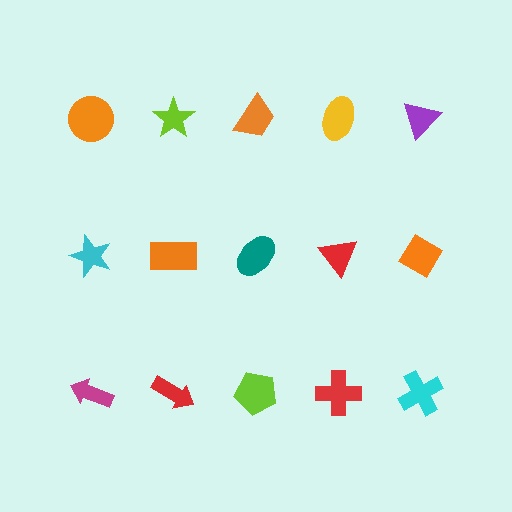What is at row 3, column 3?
A lime pentagon.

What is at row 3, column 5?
A cyan cross.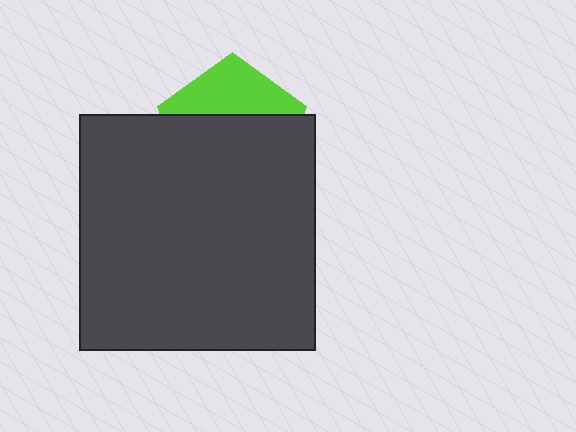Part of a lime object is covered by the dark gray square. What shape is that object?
It is a pentagon.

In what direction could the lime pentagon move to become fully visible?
The lime pentagon could move up. That would shift it out from behind the dark gray square entirely.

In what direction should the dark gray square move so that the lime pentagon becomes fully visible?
The dark gray square should move down. That is the shortest direction to clear the overlap and leave the lime pentagon fully visible.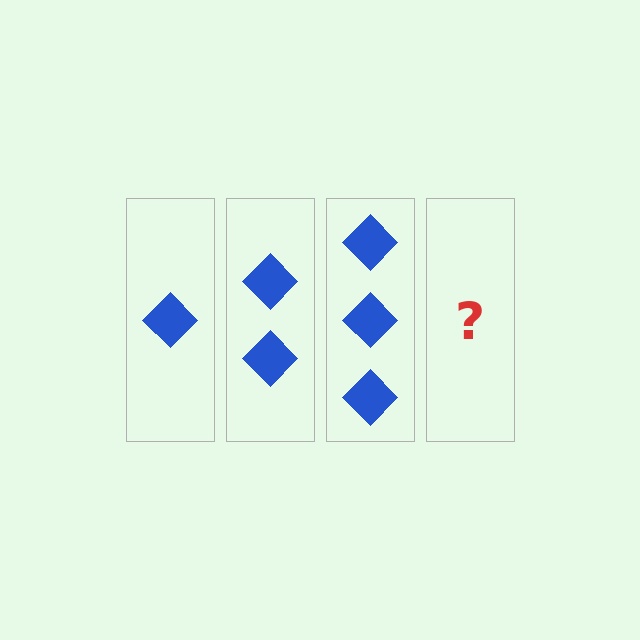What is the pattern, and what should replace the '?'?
The pattern is that each step adds one more diamond. The '?' should be 4 diamonds.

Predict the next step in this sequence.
The next step is 4 diamonds.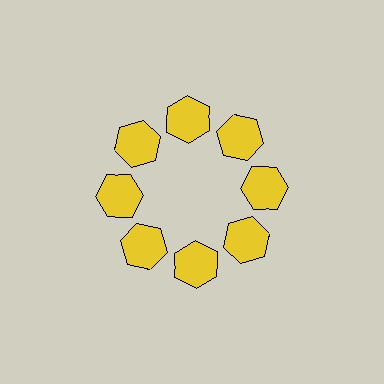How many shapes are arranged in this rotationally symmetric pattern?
There are 8 shapes, arranged in 8 groups of 1.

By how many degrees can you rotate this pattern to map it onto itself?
The pattern maps onto itself every 45 degrees of rotation.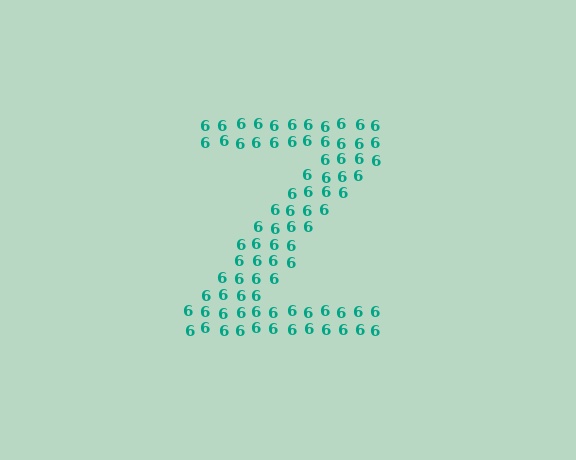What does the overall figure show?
The overall figure shows the letter Z.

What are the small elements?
The small elements are digit 6's.